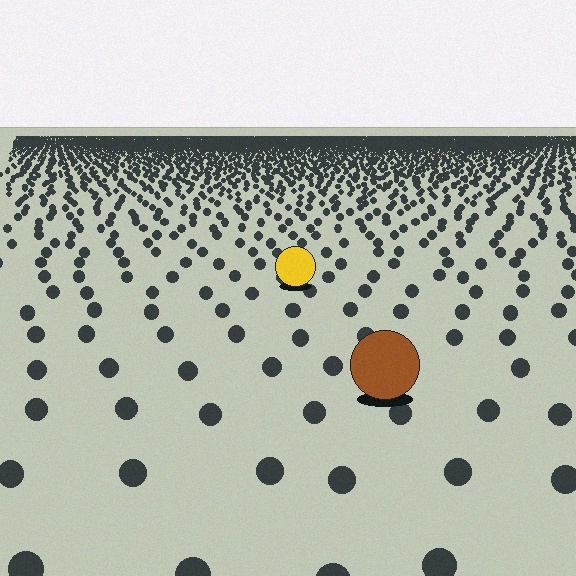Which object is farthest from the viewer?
The yellow circle is farthest from the viewer. It appears smaller and the ground texture around it is denser.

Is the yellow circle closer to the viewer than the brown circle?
No. The brown circle is closer — you can tell from the texture gradient: the ground texture is coarser near it.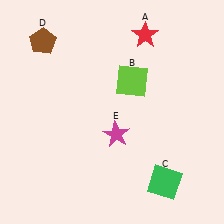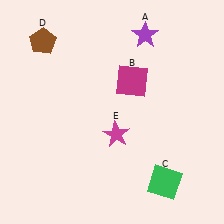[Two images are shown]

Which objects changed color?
A changed from red to purple. B changed from lime to magenta.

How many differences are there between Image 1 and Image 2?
There are 2 differences between the two images.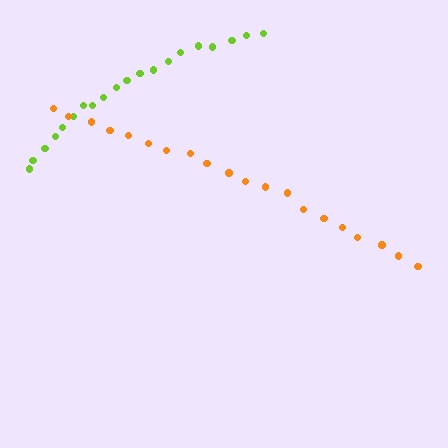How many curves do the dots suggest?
There are 2 distinct paths.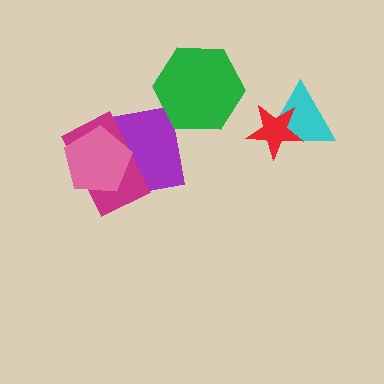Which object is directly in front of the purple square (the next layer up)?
The magenta rectangle is directly in front of the purple square.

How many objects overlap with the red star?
1 object overlaps with the red star.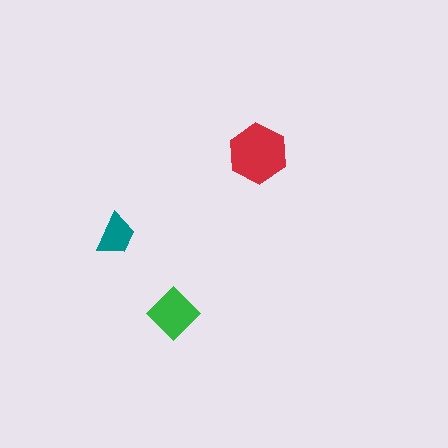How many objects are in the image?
There are 3 objects in the image.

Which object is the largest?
The red hexagon.